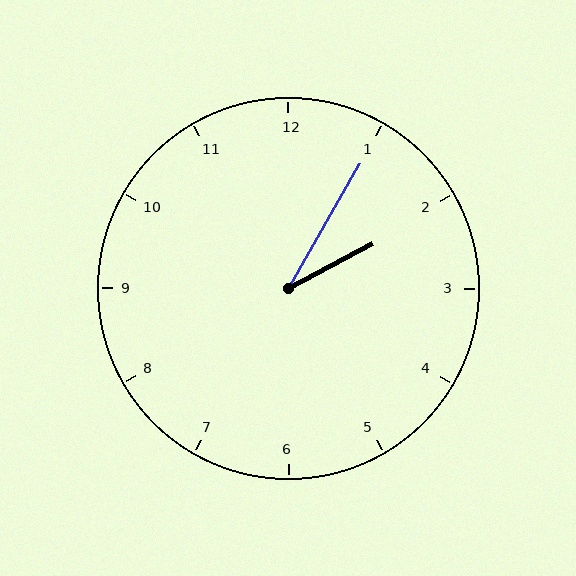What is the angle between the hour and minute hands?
Approximately 32 degrees.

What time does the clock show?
2:05.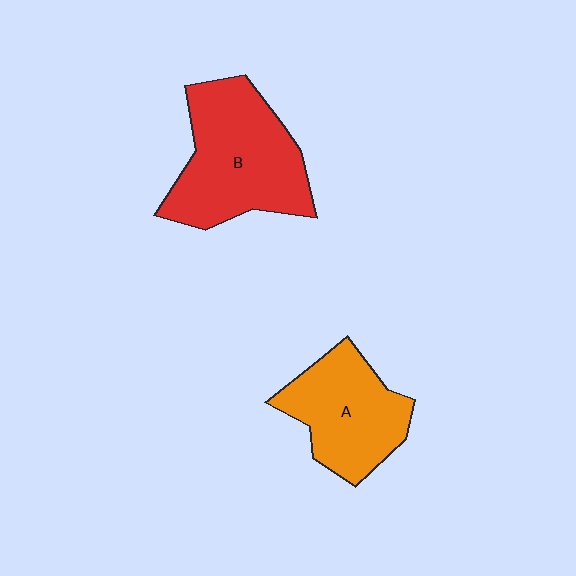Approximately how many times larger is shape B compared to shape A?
Approximately 1.3 times.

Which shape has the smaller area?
Shape A (orange).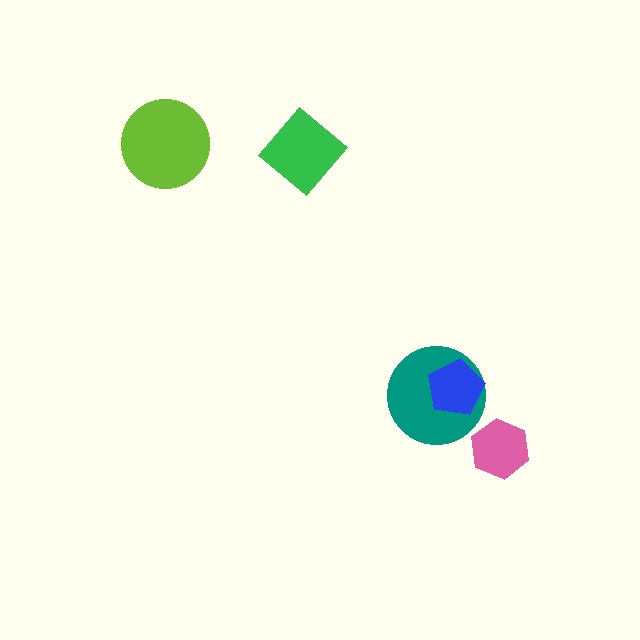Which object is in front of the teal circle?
The blue pentagon is in front of the teal circle.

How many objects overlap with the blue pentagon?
1 object overlaps with the blue pentagon.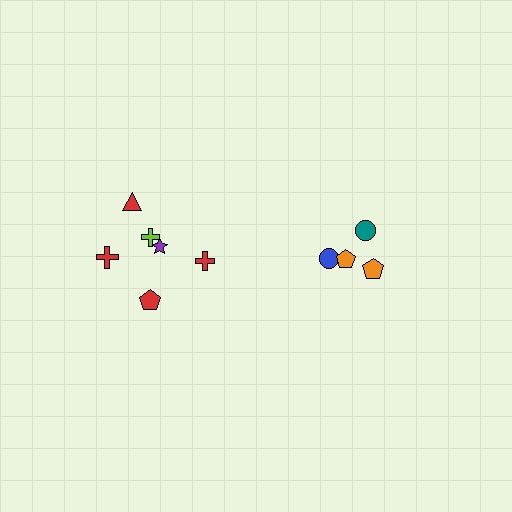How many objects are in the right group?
There are 4 objects.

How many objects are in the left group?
There are 6 objects.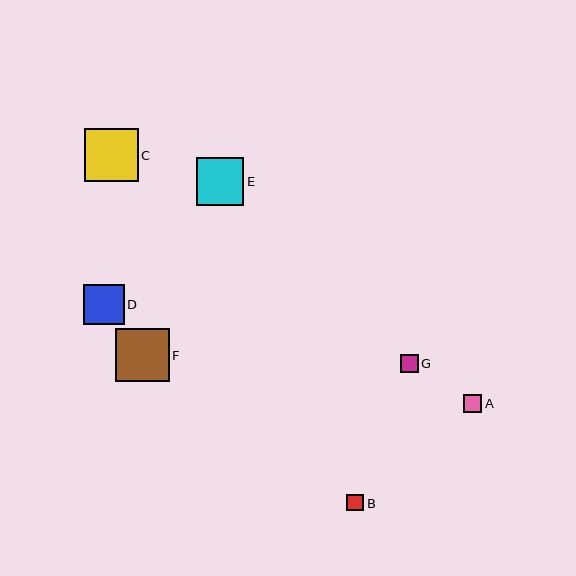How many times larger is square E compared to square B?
Square E is approximately 2.8 times the size of square B.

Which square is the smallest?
Square B is the smallest with a size of approximately 17 pixels.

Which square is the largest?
Square F is the largest with a size of approximately 53 pixels.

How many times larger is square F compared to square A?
Square F is approximately 2.9 times the size of square A.